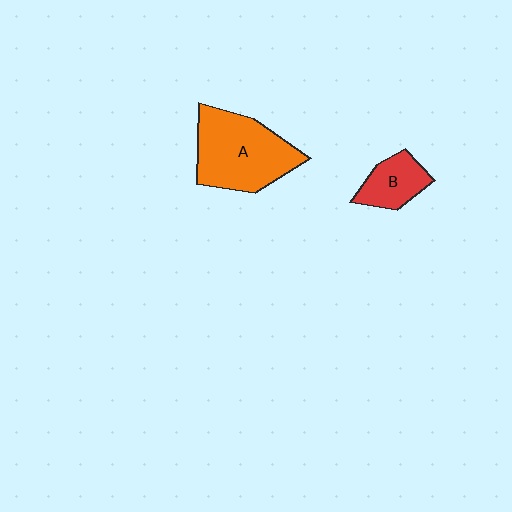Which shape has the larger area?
Shape A (orange).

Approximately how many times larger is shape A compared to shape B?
Approximately 2.3 times.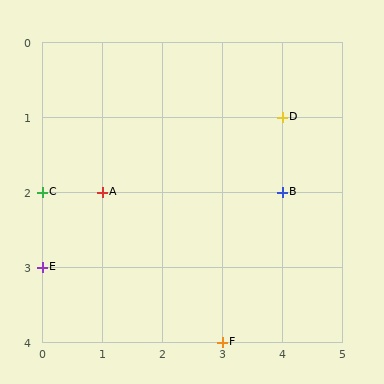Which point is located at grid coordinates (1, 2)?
Point A is at (1, 2).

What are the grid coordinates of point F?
Point F is at grid coordinates (3, 4).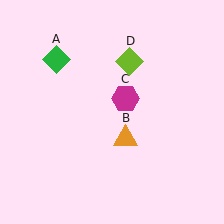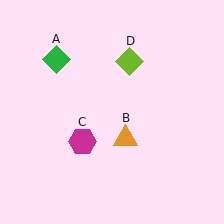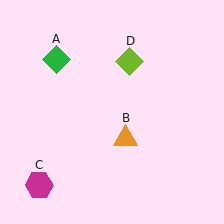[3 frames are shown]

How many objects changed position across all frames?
1 object changed position: magenta hexagon (object C).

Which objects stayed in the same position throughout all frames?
Green diamond (object A) and orange triangle (object B) and lime diamond (object D) remained stationary.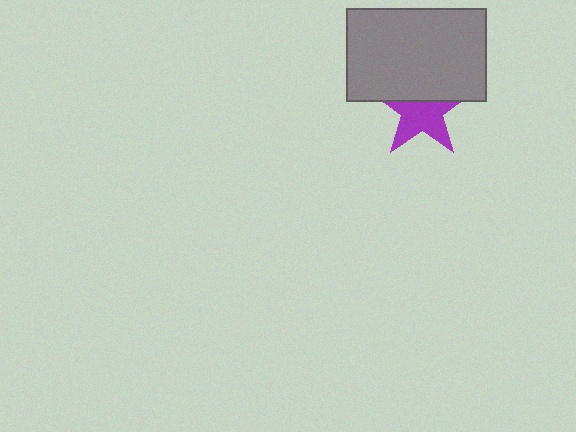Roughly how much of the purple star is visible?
About half of it is visible (roughly 60%).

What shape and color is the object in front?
The object in front is a gray rectangle.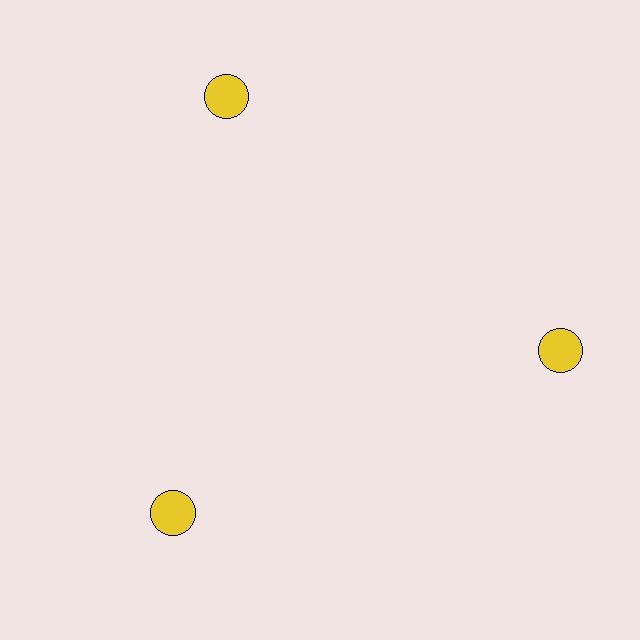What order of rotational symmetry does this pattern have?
This pattern has 3-fold rotational symmetry.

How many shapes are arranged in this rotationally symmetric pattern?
There are 3 shapes, arranged in 3 groups of 1.